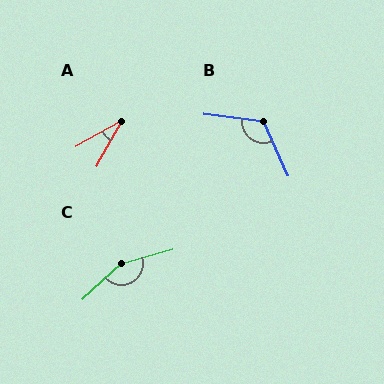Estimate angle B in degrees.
Approximately 122 degrees.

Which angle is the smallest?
A, at approximately 31 degrees.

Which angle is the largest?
C, at approximately 154 degrees.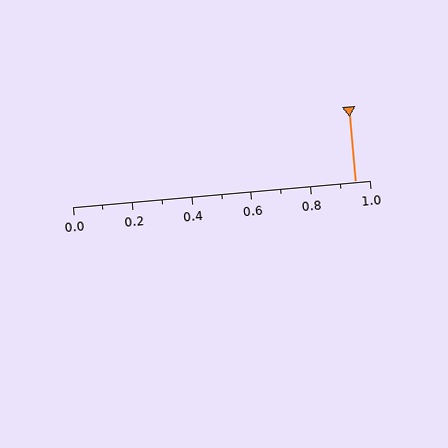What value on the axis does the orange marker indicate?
The marker indicates approximately 0.95.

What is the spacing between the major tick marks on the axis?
The major ticks are spaced 0.2 apart.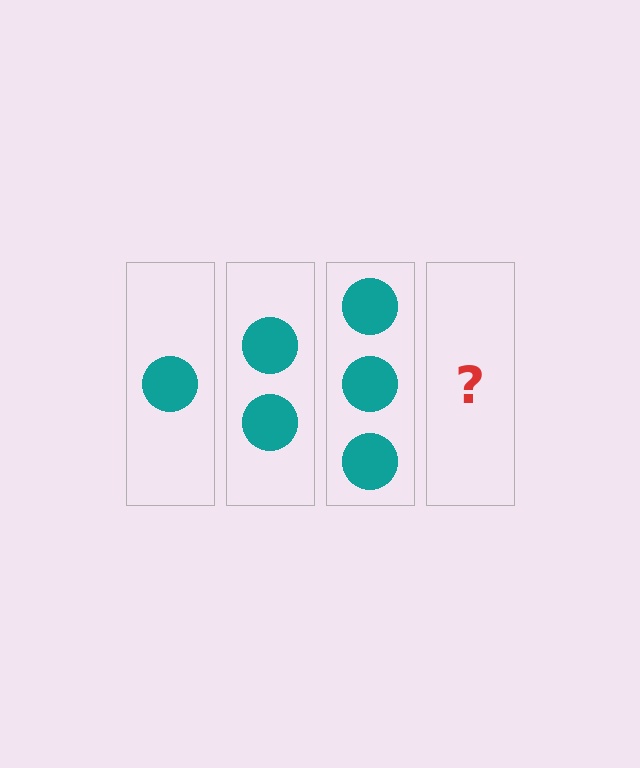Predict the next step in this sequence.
The next step is 4 circles.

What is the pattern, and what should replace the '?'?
The pattern is that each step adds one more circle. The '?' should be 4 circles.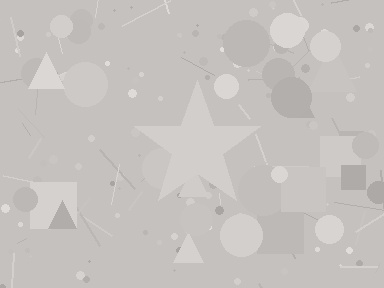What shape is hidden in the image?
A star is hidden in the image.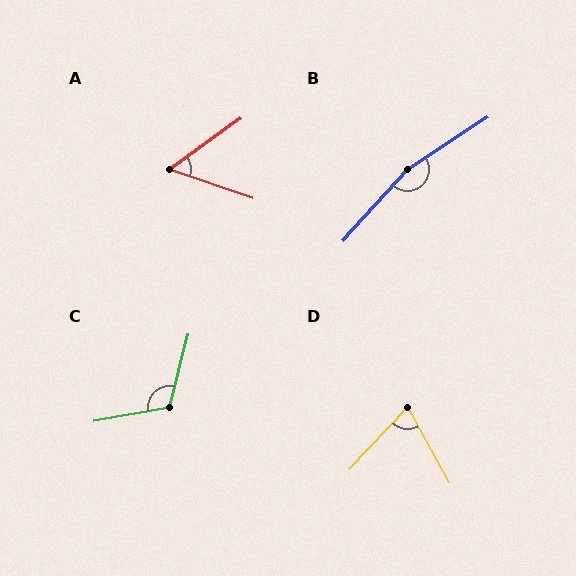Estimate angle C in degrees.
Approximately 114 degrees.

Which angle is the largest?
B, at approximately 165 degrees.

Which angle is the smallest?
A, at approximately 54 degrees.